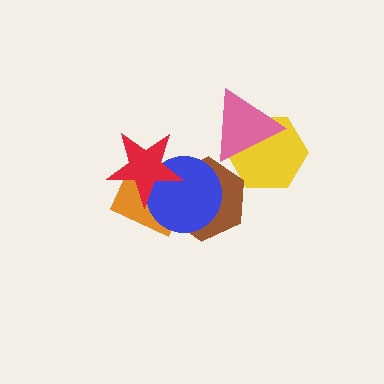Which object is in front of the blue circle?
The red star is in front of the blue circle.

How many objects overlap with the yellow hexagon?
1 object overlaps with the yellow hexagon.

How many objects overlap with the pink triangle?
1 object overlaps with the pink triangle.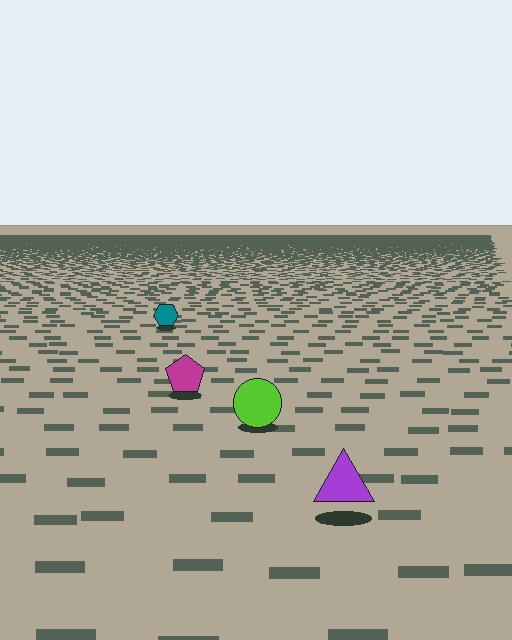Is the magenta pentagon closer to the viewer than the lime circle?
No. The lime circle is closer — you can tell from the texture gradient: the ground texture is coarser near it.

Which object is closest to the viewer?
The purple triangle is closest. The texture marks near it are larger and more spread out.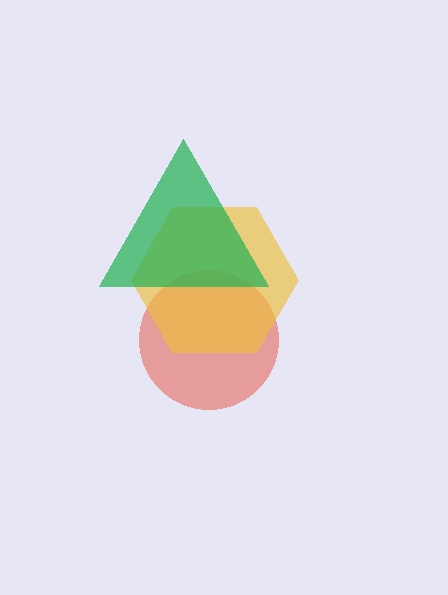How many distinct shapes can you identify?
There are 3 distinct shapes: a red circle, a yellow hexagon, a green triangle.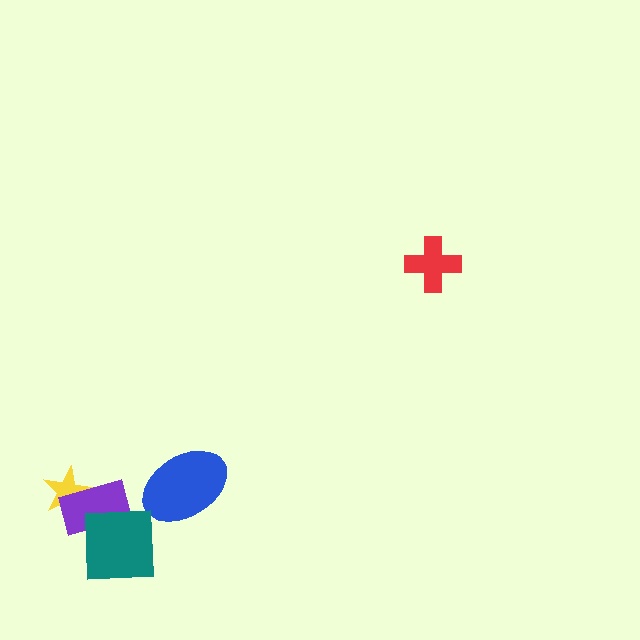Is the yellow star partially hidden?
Yes, it is partially covered by another shape.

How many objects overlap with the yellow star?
1 object overlaps with the yellow star.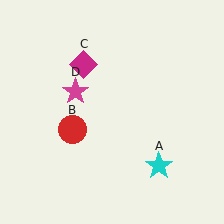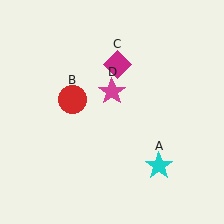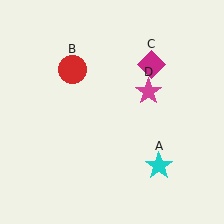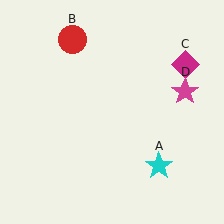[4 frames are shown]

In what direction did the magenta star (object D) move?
The magenta star (object D) moved right.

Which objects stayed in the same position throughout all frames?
Cyan star (object A) remained stationary.